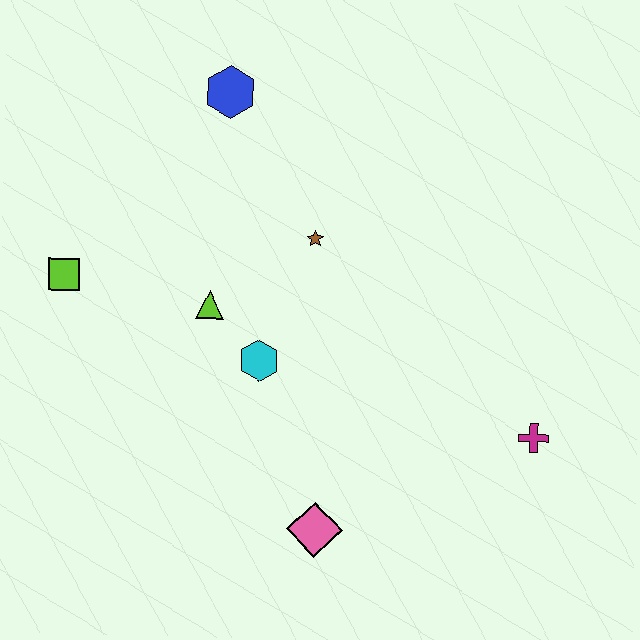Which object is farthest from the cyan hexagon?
The magenta cross is farthest from the cyan hexagon.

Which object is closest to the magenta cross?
The pink diamond is closest to the magenta cross.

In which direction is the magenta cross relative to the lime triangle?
The magenta cross is to the right of the lime triangle.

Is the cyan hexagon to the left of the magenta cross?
Yes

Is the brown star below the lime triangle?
No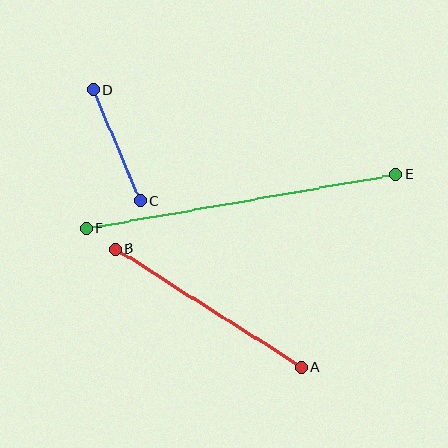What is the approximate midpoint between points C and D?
The midpoint is at approximately (116, 145) pixels.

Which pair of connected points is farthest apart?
Points E and F are farthest apart.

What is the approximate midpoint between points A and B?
The midpoint is at approximately (209, 308) pixels.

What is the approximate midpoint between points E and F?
The midpoint is at approximately (241, 201) pixels.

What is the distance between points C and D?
The distance is approximately 120 pixels.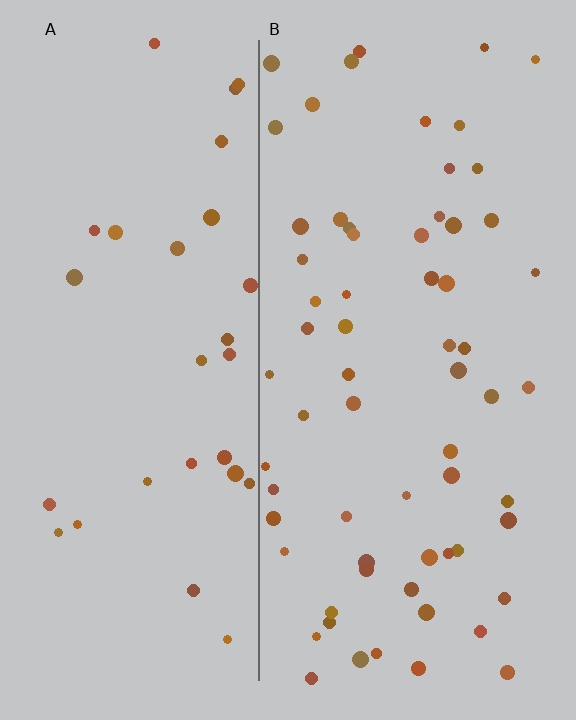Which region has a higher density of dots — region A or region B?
B (the right).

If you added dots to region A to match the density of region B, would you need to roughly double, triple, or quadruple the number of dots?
Approximately double.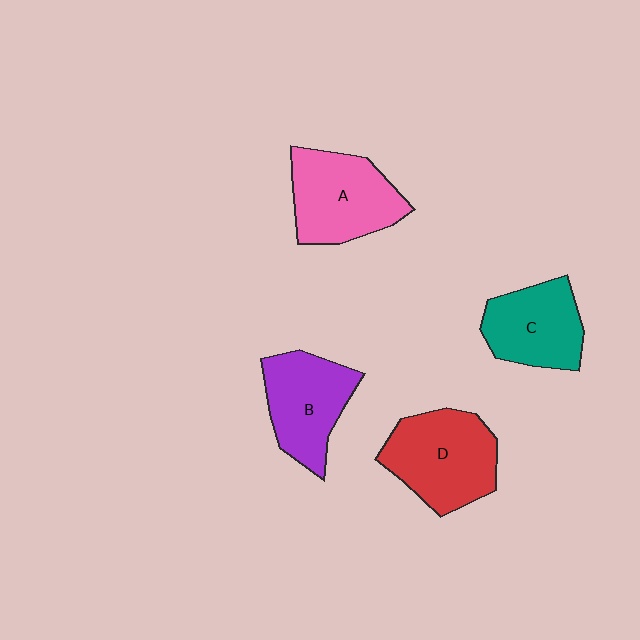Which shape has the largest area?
Shape D (red).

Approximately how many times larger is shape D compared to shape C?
Approximately 1.3 times.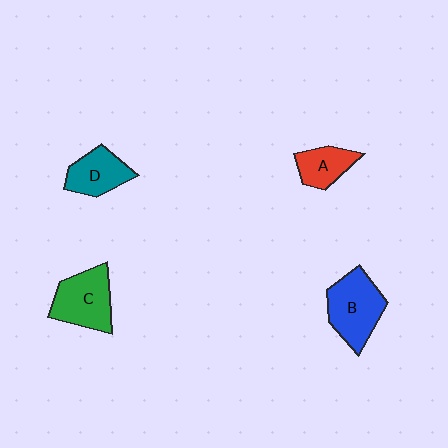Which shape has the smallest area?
Shape A (red).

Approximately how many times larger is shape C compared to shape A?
Approximately 1.6 times.